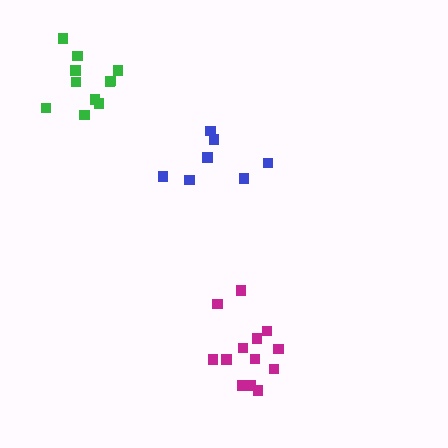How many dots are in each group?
Group 1: 13 dots, Group 2: 7 dots, Group 3: 11 dots (31 total).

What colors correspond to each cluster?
The clusters are colored: magenta, blue, green.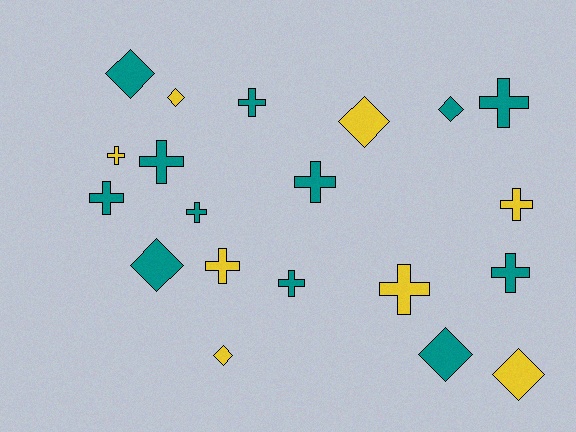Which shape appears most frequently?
Cross, with 12 objects.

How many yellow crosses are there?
There are 4 yellow crosses.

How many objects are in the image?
There are 20 objects.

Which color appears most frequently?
Teal, with 12 objects.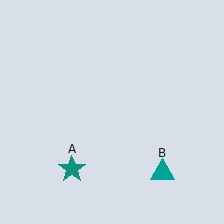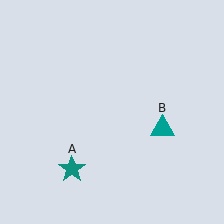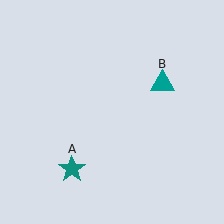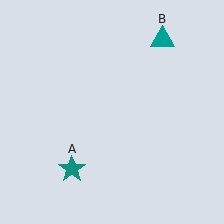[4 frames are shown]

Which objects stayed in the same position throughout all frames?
Teal star (object A) remained stationary.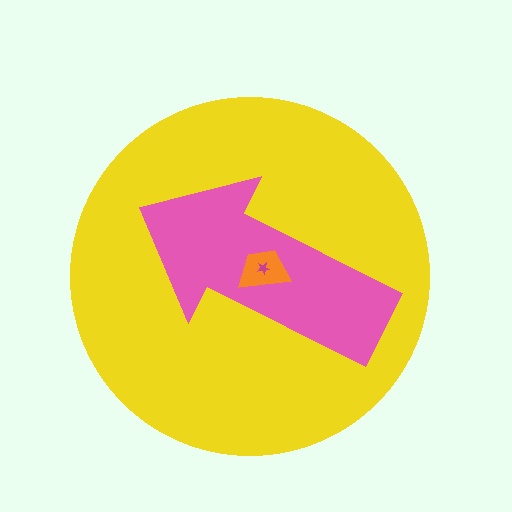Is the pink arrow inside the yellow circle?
Yes.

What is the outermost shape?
The yellow circle.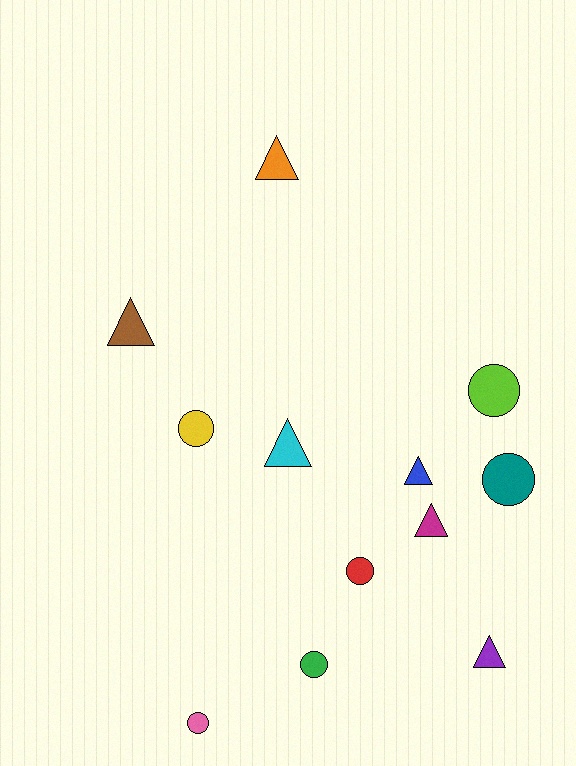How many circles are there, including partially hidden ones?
There are 6 circles.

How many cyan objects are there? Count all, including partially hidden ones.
There is 1 cyan object.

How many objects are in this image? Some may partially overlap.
There are 12 objects.